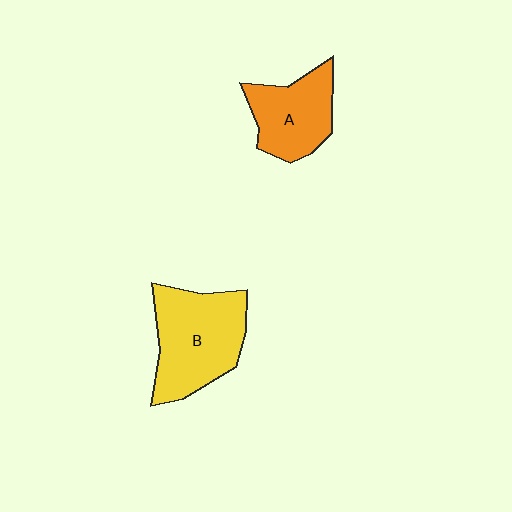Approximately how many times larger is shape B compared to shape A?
Approximately 1.4 times.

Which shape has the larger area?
Shape B (yellow).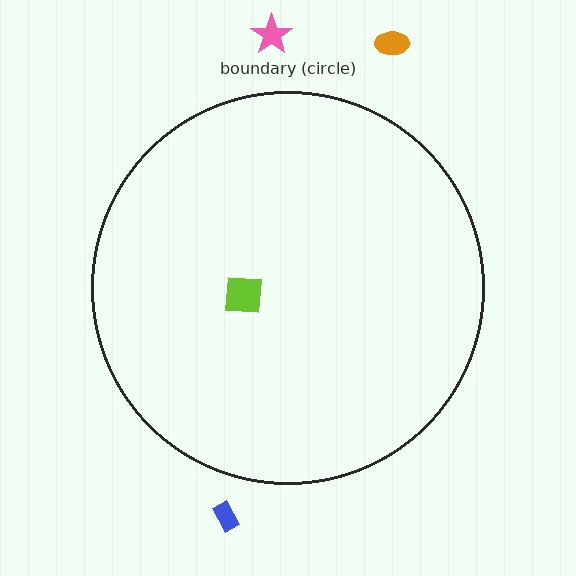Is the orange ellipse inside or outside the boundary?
Outside.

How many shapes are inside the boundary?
1 inside, 3 outside.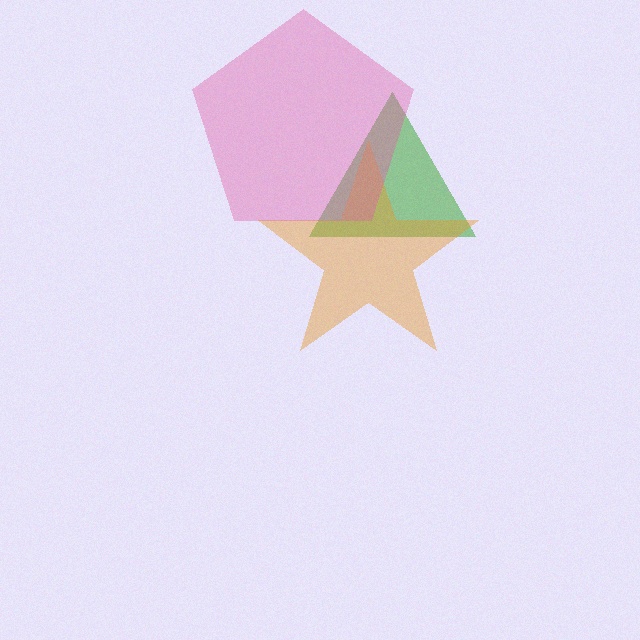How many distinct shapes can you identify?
There are 3 distinct shapes: a green triangle, an orange star, a pink pentagon.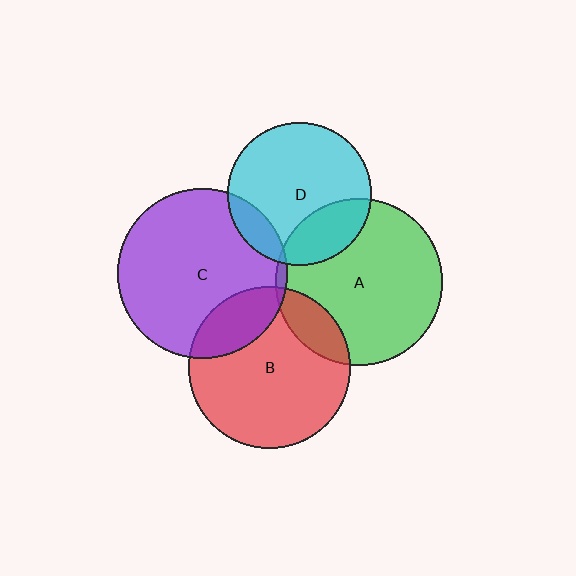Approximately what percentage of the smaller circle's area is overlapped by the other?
Approximately 15%.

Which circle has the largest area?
Circle C (purple).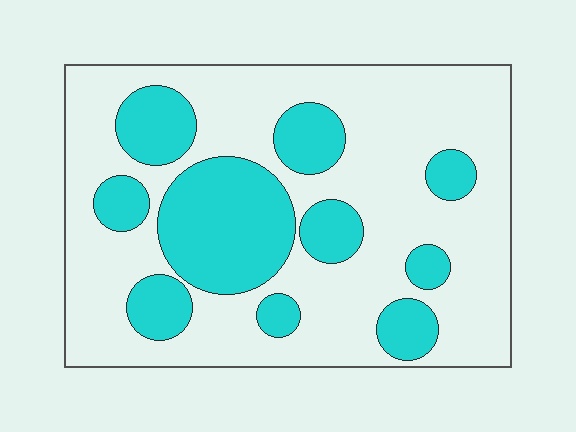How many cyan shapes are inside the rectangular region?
10.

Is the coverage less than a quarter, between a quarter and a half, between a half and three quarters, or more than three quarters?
Between a quarter and a half.